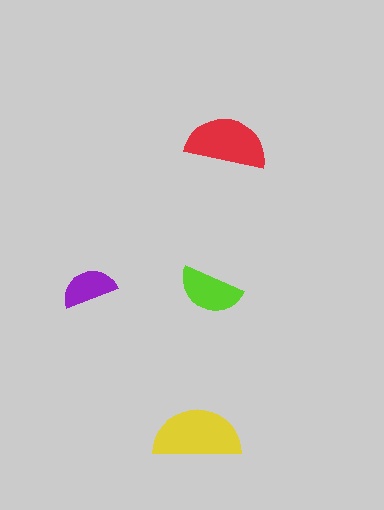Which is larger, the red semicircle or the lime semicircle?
The red one.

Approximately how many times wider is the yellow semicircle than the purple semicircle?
About 1.5 times wider.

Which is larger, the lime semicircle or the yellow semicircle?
The yellow one.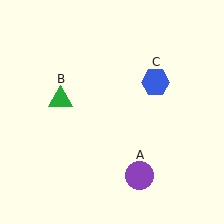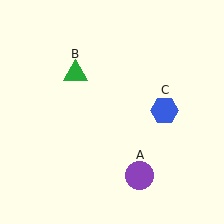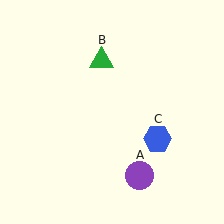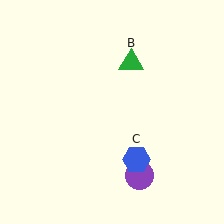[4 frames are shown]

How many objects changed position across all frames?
2 objects changed position: green triangle (object B), blue hexagon (object C).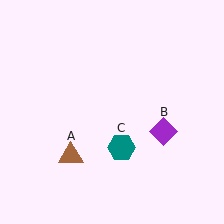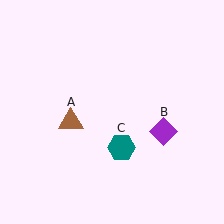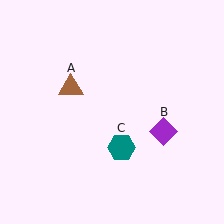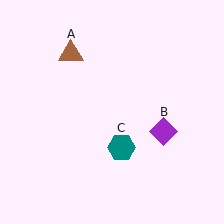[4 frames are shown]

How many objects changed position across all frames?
1 object changed position: brown triangle (object A).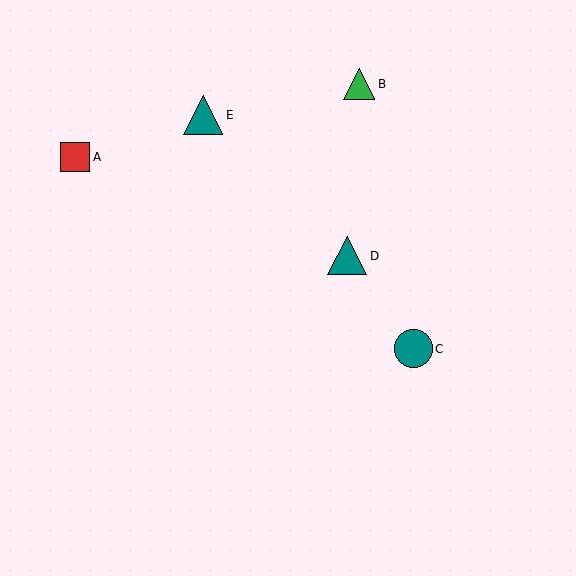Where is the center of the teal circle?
The center of the teal circle is at (413, 349).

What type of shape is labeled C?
Shape C is a teal circle.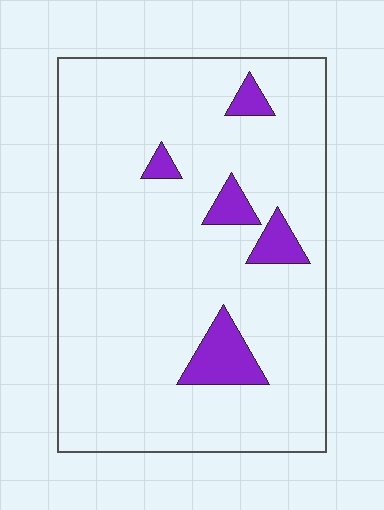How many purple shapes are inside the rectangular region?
5.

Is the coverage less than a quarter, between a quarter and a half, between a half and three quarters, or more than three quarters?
Less than a quarter.